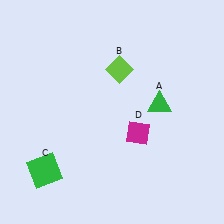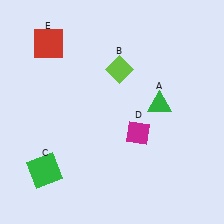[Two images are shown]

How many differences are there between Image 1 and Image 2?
There is 1 difference between the two images.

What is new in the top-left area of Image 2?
A red square (E) was added in the top-left area of Image 2.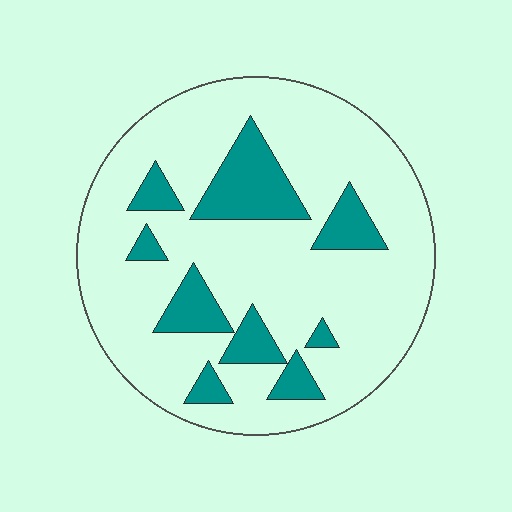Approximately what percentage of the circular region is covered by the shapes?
Approximately 20%.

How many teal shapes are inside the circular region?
9.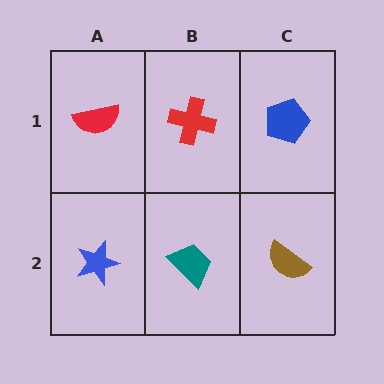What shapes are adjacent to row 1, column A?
A blue star (row 2, column A), a red cross (row 1, column B).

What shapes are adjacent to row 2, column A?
A red semicircle (row 1, column A), a teal trapezoid (row 2, column B).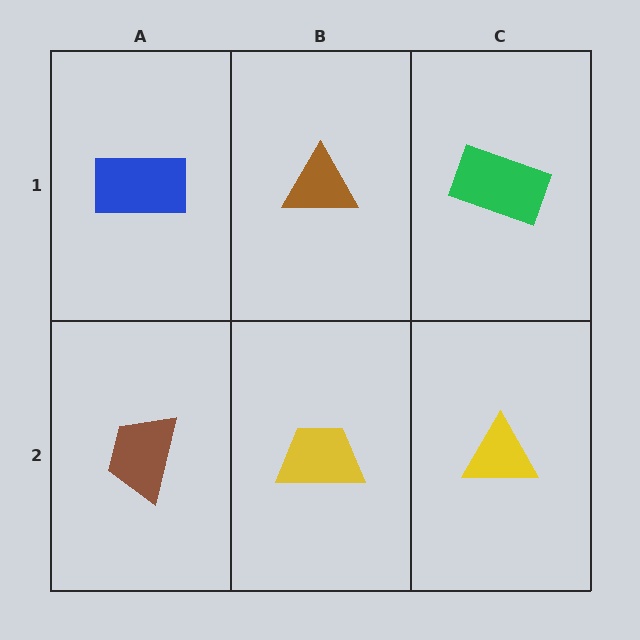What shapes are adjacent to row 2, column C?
A green rectangle (row 1, column C), a yellow trapezoid (row 2, column B).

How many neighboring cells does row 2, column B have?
3.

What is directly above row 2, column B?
A brown triangle.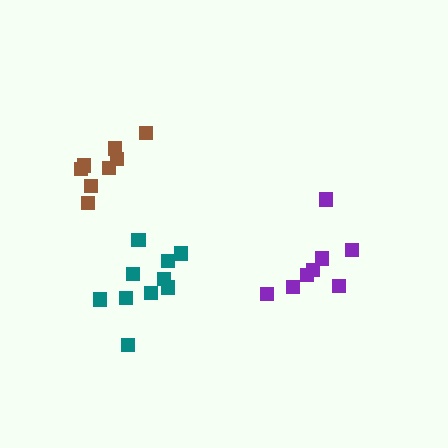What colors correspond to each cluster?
The clusters are colored: brown, purple, teal.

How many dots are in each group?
Group 1: 8 dots, Group 2: 8 dots, Group 3: 10 dots (26 total).